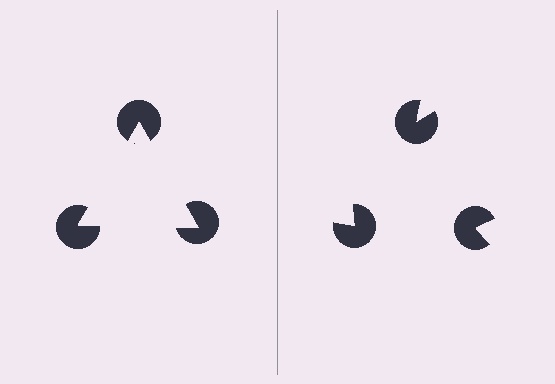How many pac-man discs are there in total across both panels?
6 — 3 on each side.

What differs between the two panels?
The pac-man discs are positioned identically on both sides; only the wedge orientations differ. On the left they align to a triangle; on the right they are misaligned.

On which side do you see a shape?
An illusory triangle appears on the left side. On the right side the wedge cuts are rotated, so no coherent shape forms.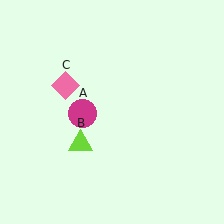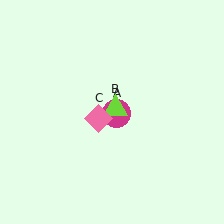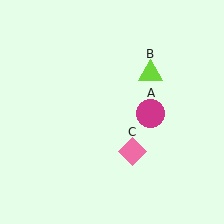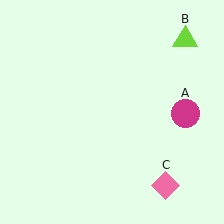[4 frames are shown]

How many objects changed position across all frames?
3 objects changed position: magenta circle (object A), lime triangle (object B), pink diamond (object C).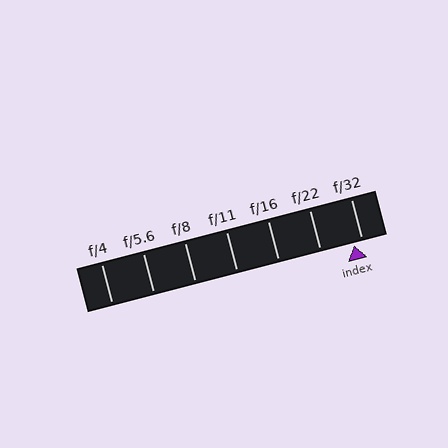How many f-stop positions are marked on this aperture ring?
There are 7 f-stop positions marked.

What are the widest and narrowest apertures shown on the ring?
The widest aperture shown is f/4 and the narrowest is f/32.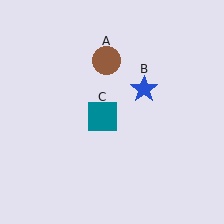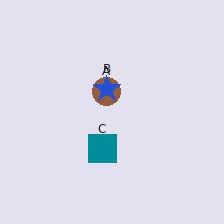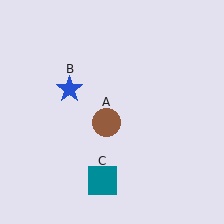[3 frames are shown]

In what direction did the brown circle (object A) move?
The brown circle (object A) moved down.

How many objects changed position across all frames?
3 objects changed position: brown circle (object A), blue star (object B), teal square (object C).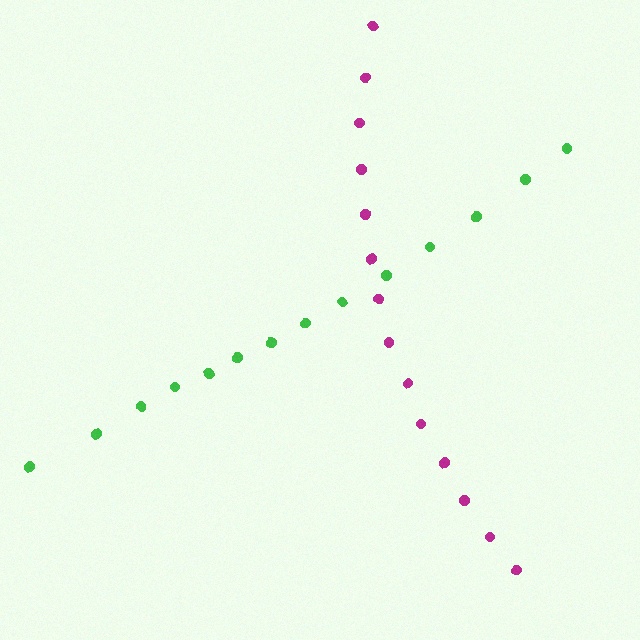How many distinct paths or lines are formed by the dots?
There are 2 distinct paths.